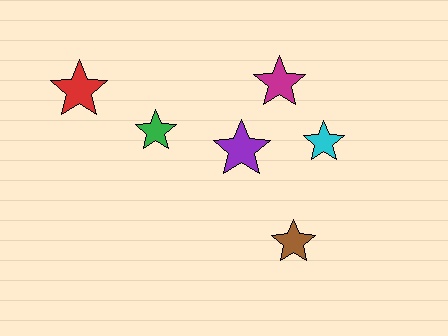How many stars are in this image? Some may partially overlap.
There are 6 stars.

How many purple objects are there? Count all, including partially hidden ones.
There is 1 purple object.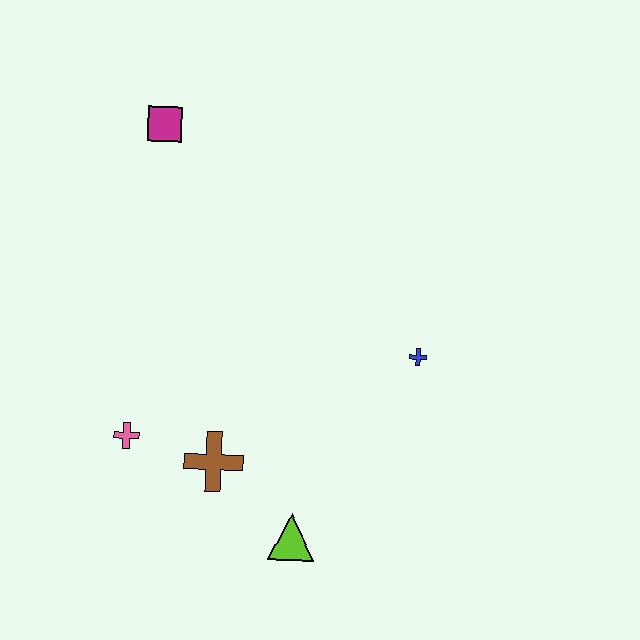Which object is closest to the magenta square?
The pink cross is closest to the magenta square.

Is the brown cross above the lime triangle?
Yes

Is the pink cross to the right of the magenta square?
No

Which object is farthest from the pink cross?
The magenta square is farthest from the pink cross.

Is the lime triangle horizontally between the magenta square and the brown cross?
No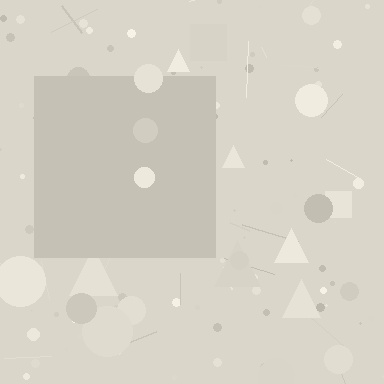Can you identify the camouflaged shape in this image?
The camouflaged shape is a square.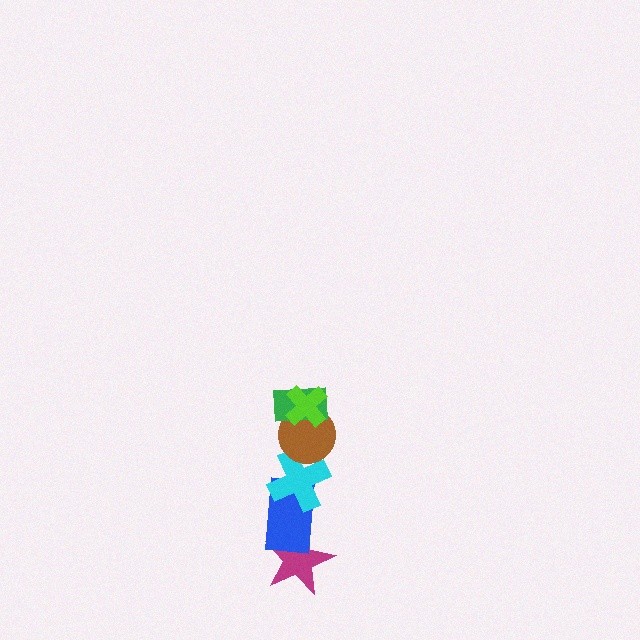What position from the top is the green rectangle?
The green rectangle is 2nd from the top.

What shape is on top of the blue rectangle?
The cyan cross is on top of the blue rectangle.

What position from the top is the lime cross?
The lime cross is 1st from the top.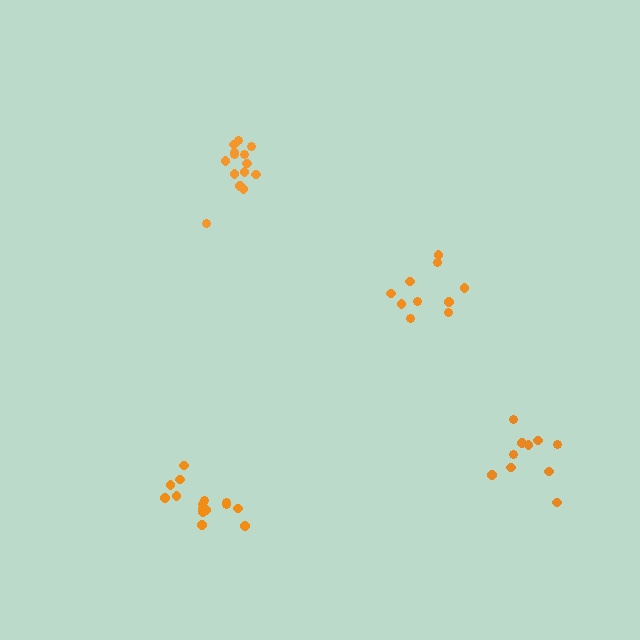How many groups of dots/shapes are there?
There are 4 groups.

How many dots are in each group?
Group 1: 10 dots, Group 2: 14 dots, Group 3: 10 dots, Group 4: 15 dots (49 total).